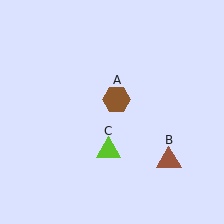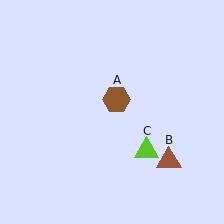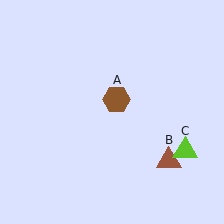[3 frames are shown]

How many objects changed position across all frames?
1 object changed position: lime triangle (object C).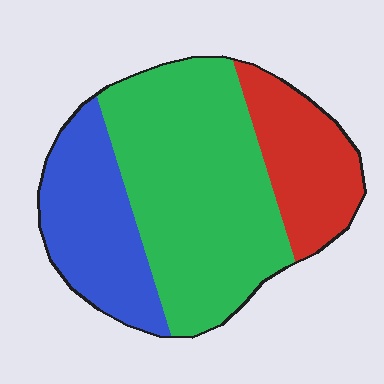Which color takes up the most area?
Green, at roughly 55%.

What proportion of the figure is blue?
Blue takes up between a sixth and a third of the figure.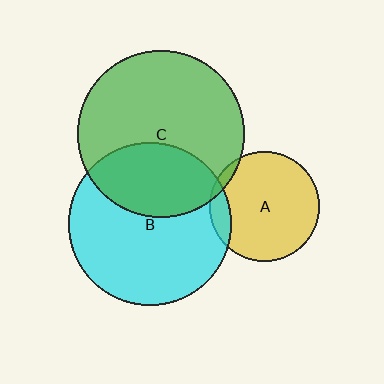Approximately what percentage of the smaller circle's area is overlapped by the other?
Approximately 5%.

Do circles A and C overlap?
Yes.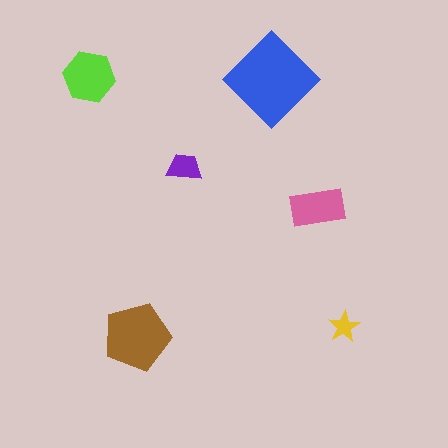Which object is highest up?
The lime hexagon is topmost.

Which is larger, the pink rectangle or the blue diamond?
The blue diamond.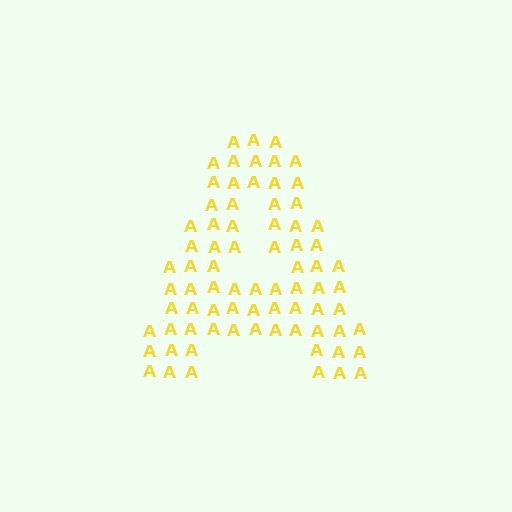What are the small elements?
The small elements are letter A's.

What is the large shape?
The large shape is the letter A.